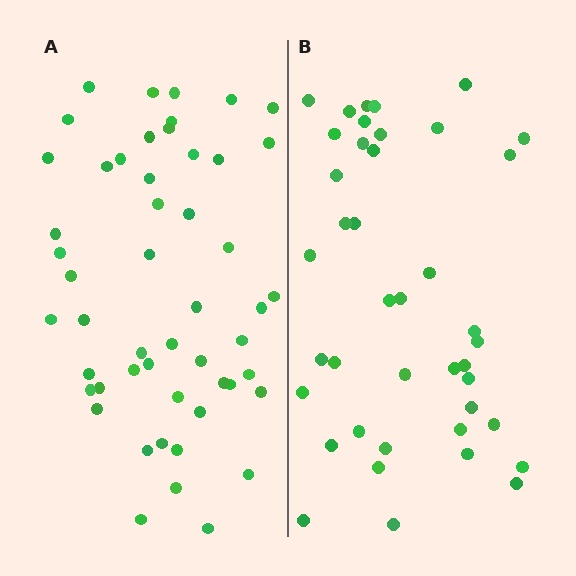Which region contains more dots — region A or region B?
Region A (the left region) has more dots.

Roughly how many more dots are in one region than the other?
Region A has roughly 10 or so more dots than region B.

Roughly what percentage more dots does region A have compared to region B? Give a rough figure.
About 25% more.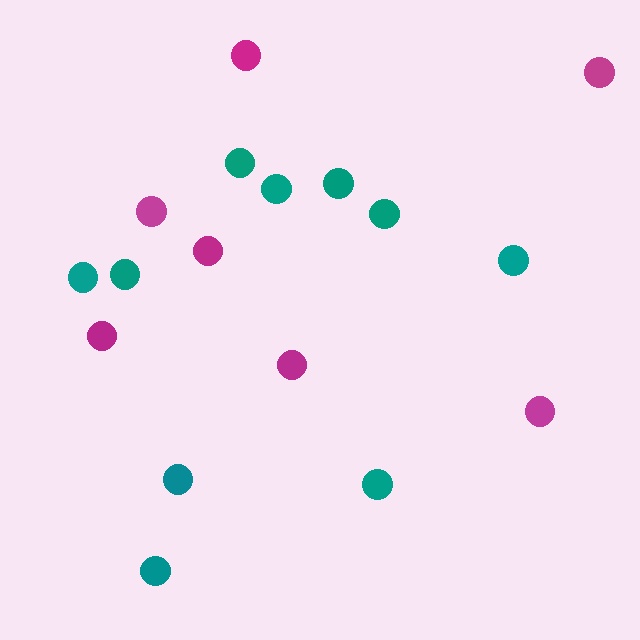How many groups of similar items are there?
There are 2 groups: one group of teal circles (10) and one group of magenta circles (7).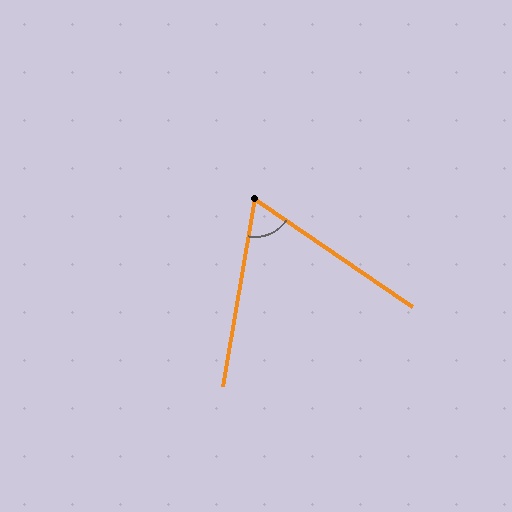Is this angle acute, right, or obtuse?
It is acute.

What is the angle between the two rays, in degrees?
Approximately 65 degrees.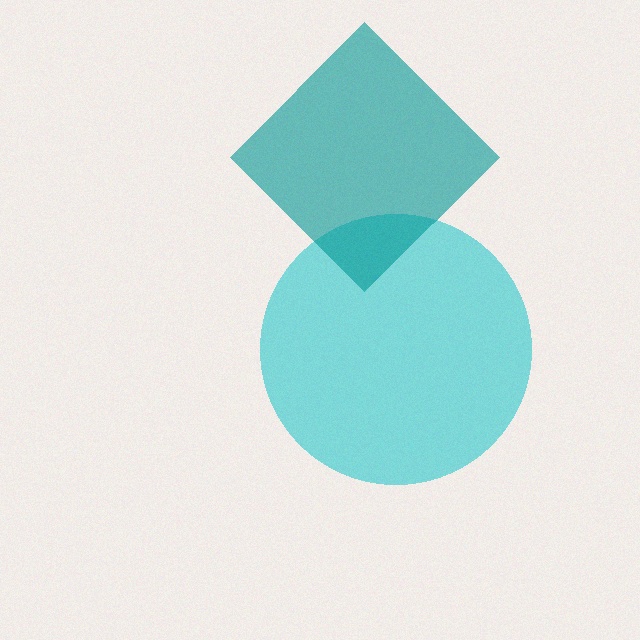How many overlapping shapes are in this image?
There are 2 overlapping shapes in the image.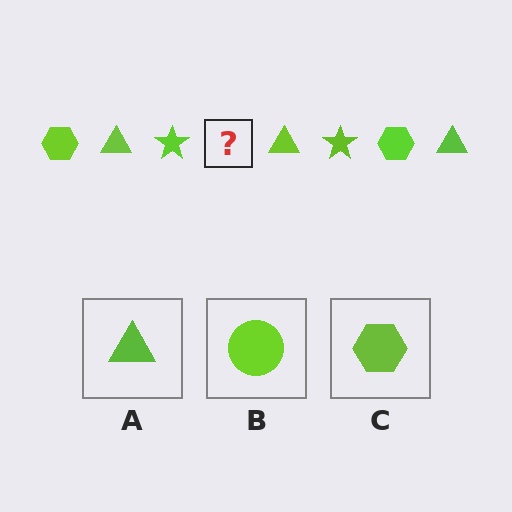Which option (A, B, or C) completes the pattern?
C.